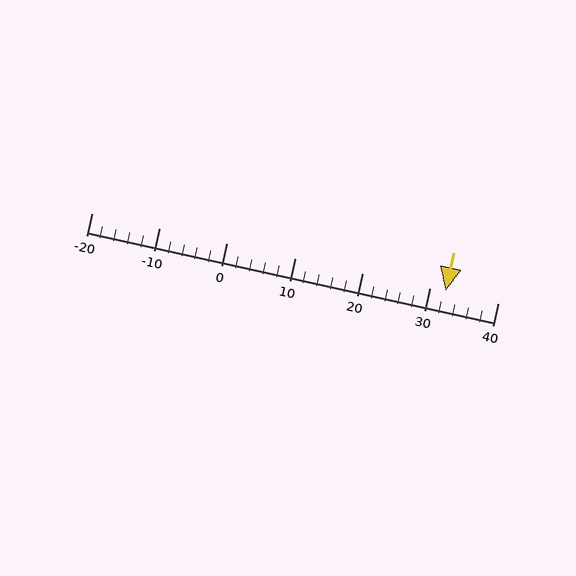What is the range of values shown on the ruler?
The ruler shows values from -20 to 40.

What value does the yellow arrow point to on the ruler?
The yellow arrow points to approximately 32.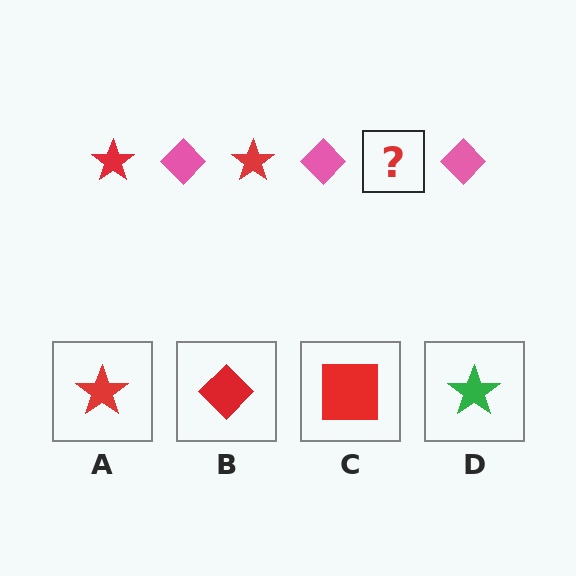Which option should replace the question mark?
Option A.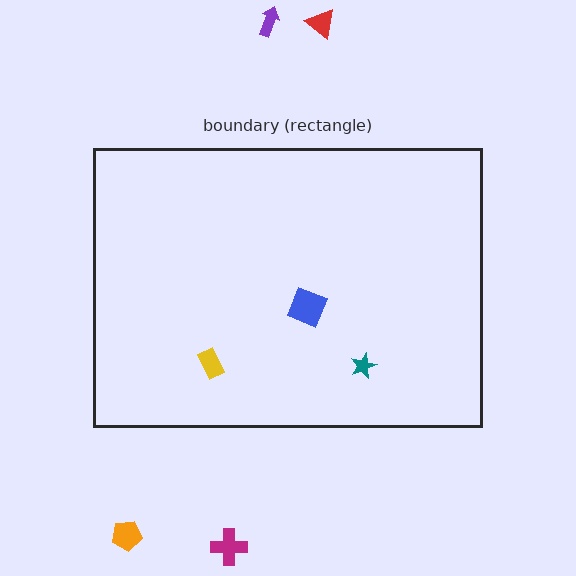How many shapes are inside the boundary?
3 inside, 4 outside.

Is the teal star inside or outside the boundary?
Inside.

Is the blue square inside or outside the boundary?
Inside.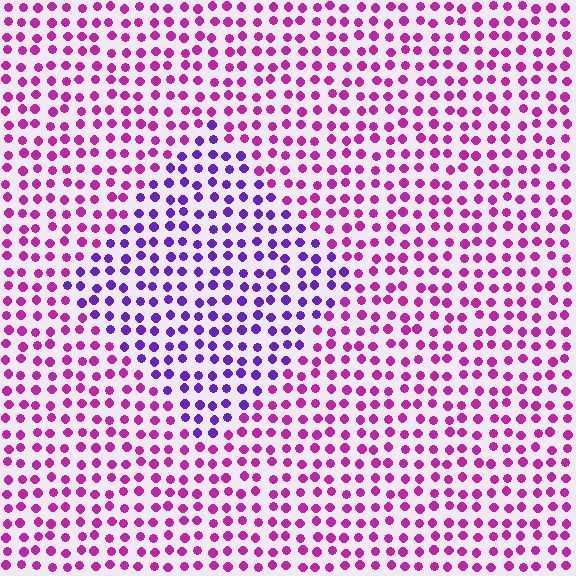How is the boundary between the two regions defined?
The boundary is defined purely by a slight shift in hue (about 45 degrees). Spacing, size, and orientation are identical on both sides.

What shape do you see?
I see a diamond.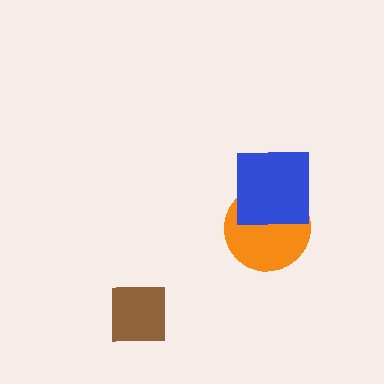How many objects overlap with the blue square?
1 object overlaps with the blue square.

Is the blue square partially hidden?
No, no other shape covers it.